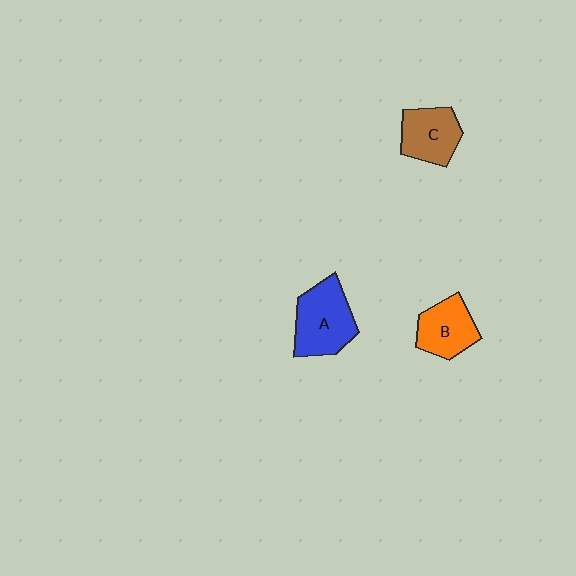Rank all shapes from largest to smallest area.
From largest to smallest: A (blue), C (brown), B (orange).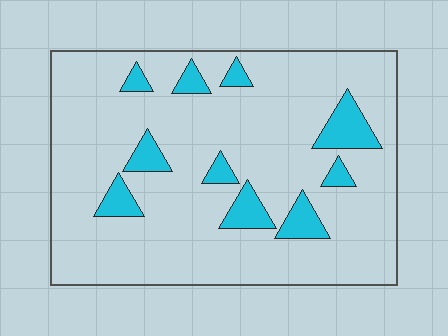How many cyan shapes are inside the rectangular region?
10.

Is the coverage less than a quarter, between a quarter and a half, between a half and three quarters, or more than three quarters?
Less than a quarter.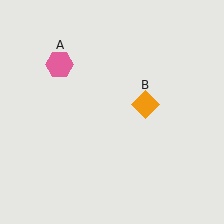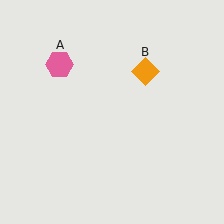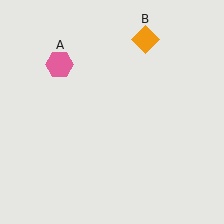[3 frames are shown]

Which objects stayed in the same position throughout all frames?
Pink hexagon (object A) remained stationary.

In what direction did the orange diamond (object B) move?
The orange diamond (object B) moved up.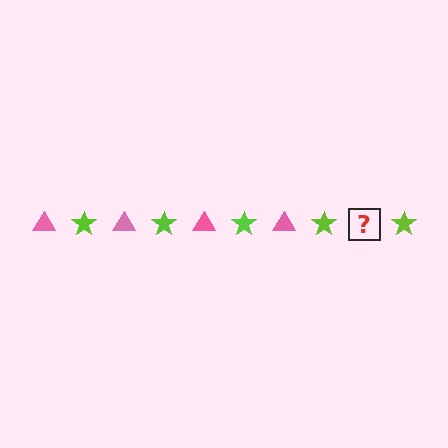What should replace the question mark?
The question mark should be replaced with a pink triangle.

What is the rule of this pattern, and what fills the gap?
The rule is that the pattern alternates between pink triangle and lime star. The gap should be filled with a pink triangle.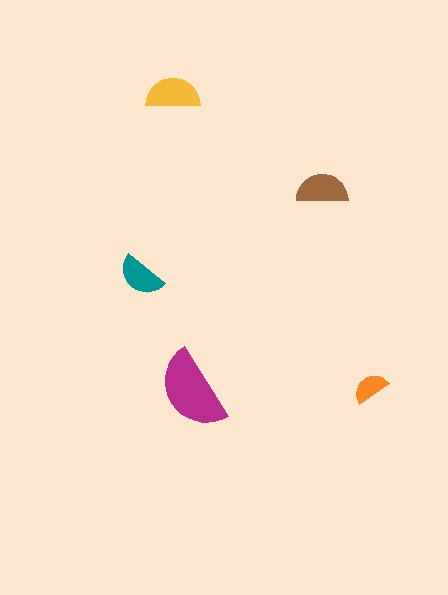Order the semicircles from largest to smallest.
the magenta one, the yellow one, the brown one, the teal one, the orange one.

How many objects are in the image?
There are 5 objects in the image.